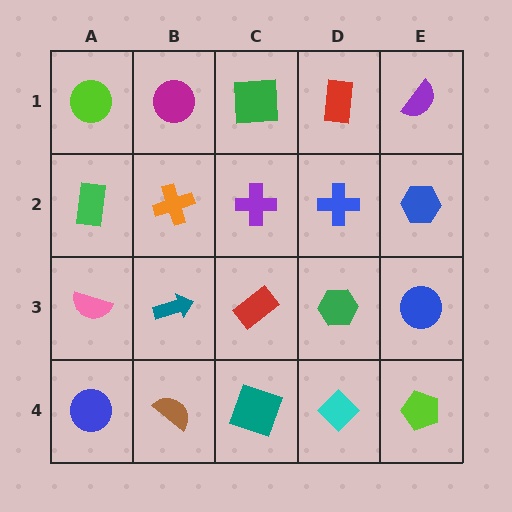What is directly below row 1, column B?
An orange cross.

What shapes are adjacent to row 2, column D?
A red rectangle (row 1, column D), a green hexagon (row 3, column D), a purple cross (row 2, column C), a blue hexagon (row 2, column E).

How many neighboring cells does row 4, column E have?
2.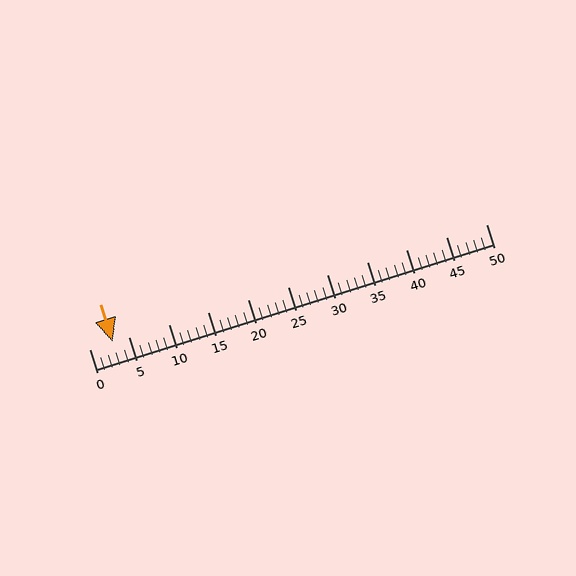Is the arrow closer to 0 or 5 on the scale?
The arrow is closer to 5.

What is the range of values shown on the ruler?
The ruler shows values from 0 to 50.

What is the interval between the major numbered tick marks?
The major tick marks are spaced 5 units apart.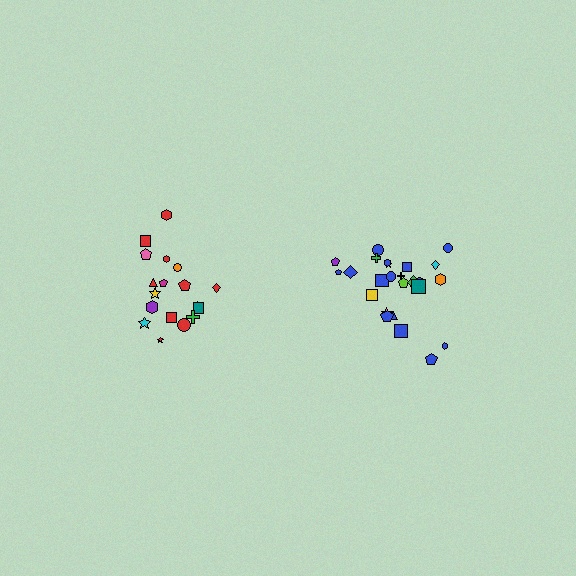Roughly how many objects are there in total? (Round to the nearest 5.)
Roughly 45 objects in total.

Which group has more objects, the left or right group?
The right group.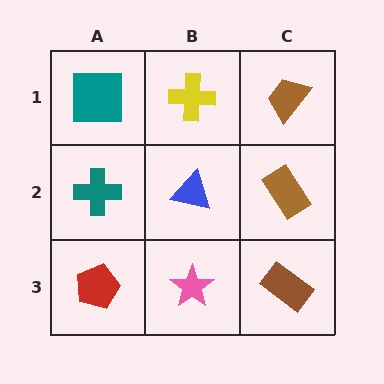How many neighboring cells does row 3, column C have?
2.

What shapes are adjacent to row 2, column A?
A teal square (row 1, column A), a red pentagon (row 3, column A), a blue triangle (row 2, column B).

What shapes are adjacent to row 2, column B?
A yellow cross (row 1, column B), a pink star (row 3, column B), a teal cross (row 2, column A), a brown rectangle (row 2, column C).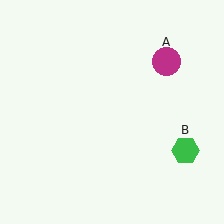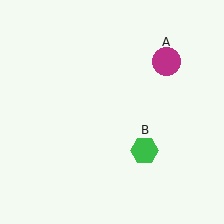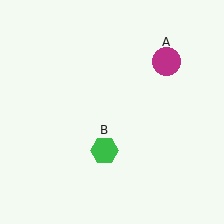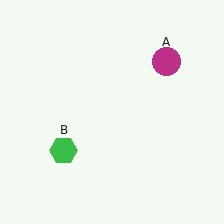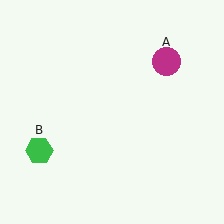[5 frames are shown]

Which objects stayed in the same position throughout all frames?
Magenta circle (object A) remained stationary.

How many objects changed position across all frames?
1 object changed position: green hexagon (object B).